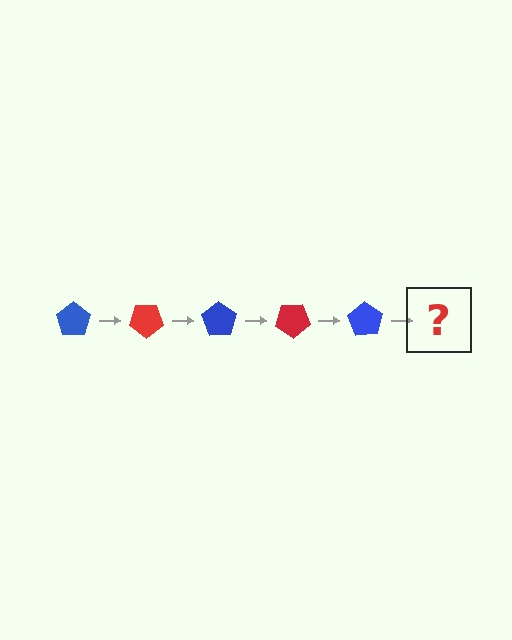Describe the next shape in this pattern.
It should be a red pentagon, rotated 175 degrees from the start.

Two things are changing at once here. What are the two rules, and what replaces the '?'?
The two rules are that it rotates 35 degrees each step and the color cycles through blue and red. The '?' should be a red pentagon, rotated 175 degrees from the start.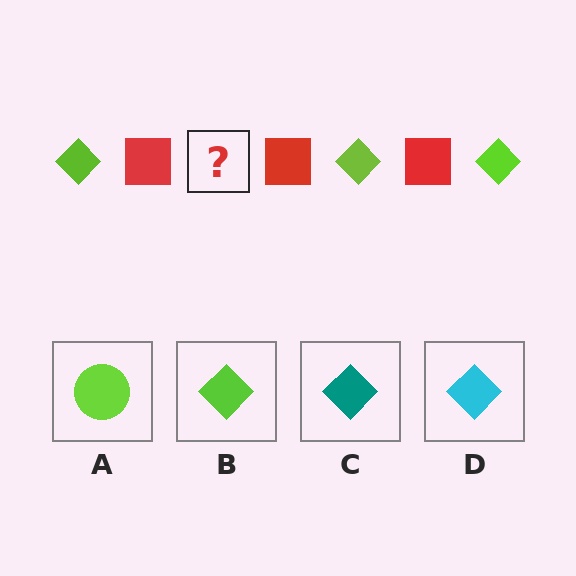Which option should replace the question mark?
Option B.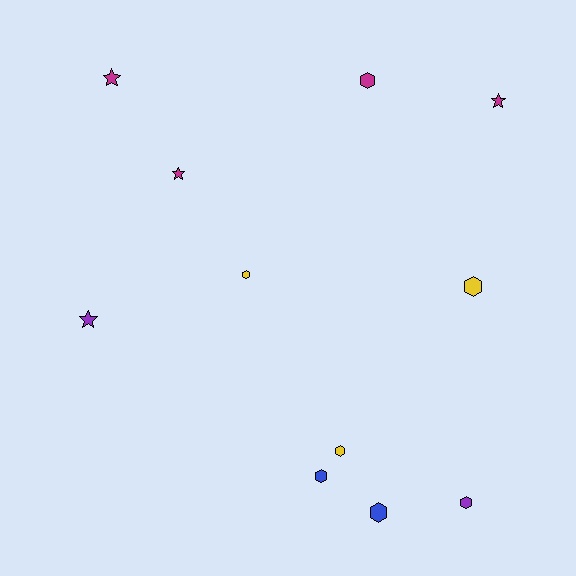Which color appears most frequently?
Magenta, with 4 objects.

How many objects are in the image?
There are 11 objects.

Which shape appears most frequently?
Hexagon, with 7 objects.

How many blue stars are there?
There are no blue stars.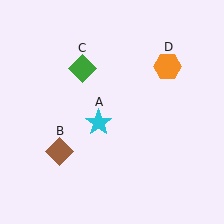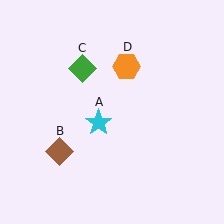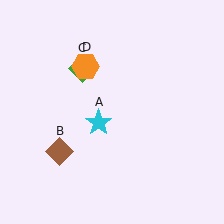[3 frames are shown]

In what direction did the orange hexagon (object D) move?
The orange hexagon (object D) moved left.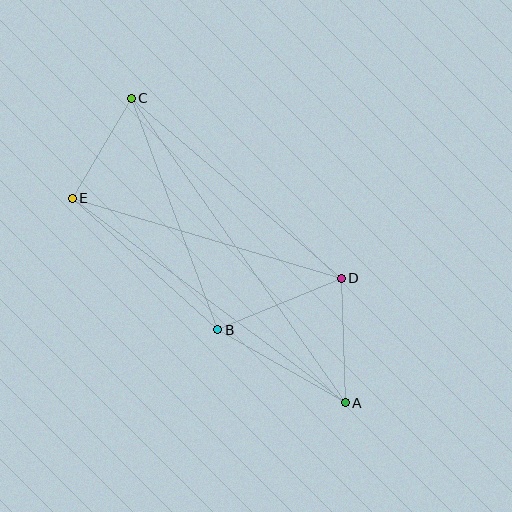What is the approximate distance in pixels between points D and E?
The distance between D and E is approximately 280 pixels.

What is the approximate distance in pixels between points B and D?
The distance between B and D is approximately 134 pixels.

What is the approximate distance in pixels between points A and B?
The distance between A and B is approximately 147 pixels.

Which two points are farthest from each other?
Points A and C are farthest from each other.